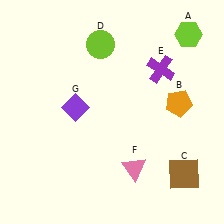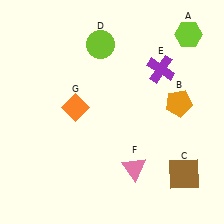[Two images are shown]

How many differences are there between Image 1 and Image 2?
There is 1 difference between the two images.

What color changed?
The diamond (G) changed from purple in Image 1 to orange in Image 2.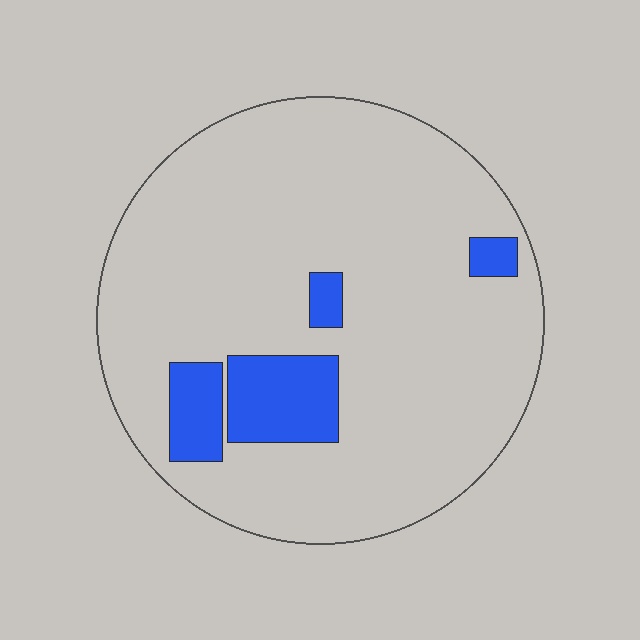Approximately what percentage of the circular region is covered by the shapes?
Approximately 10%.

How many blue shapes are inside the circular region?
4.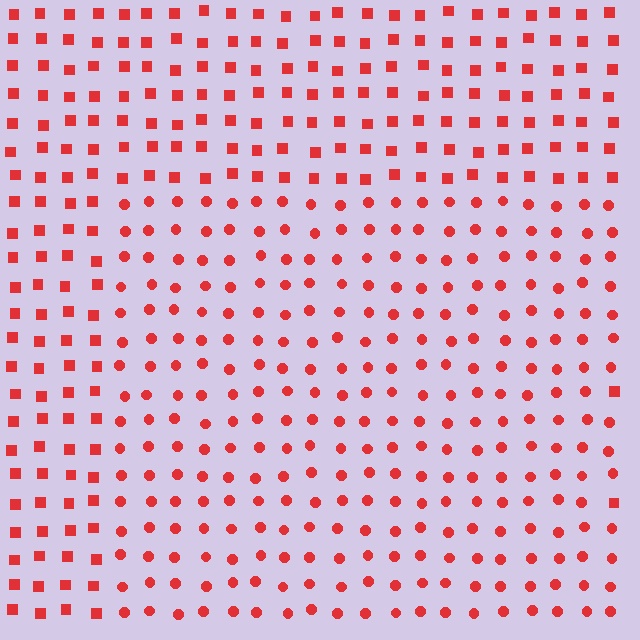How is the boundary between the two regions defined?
The boundary is defined by a change in element shape: circles inside vs. squares outside. All elements share the same color and spacing.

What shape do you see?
I see a rectangle.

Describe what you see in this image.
The image is filled with small red elements arranged in a uniform grid. A rectangle-shaped region contains circles, while the surrounding area contains squares. The boundary is defined purely by the change in element shape.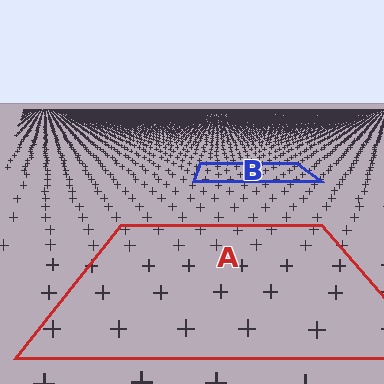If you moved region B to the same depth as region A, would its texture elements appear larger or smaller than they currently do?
They would appear larger. At a closer depth, the same texture elements are projected at a bigger on-screen size.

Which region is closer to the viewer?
Region A is closer. The texture elements there are larger and more spread out.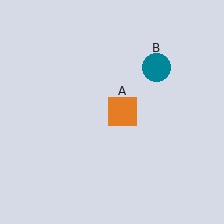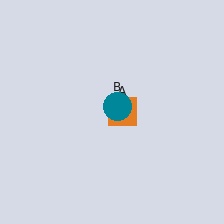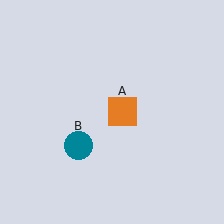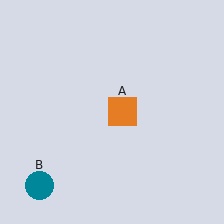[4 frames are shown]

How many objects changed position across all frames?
1 object changed position: teal circle (object B).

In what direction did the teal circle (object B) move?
The teal circle (object B) moved down and to the left.